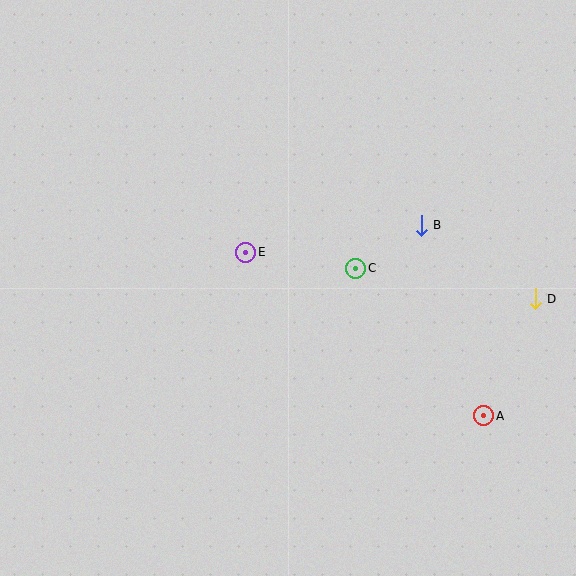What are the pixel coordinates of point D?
Point D is at (535, 299).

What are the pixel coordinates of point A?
Point A is at (484, 416).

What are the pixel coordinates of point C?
Point C is at (356, 268).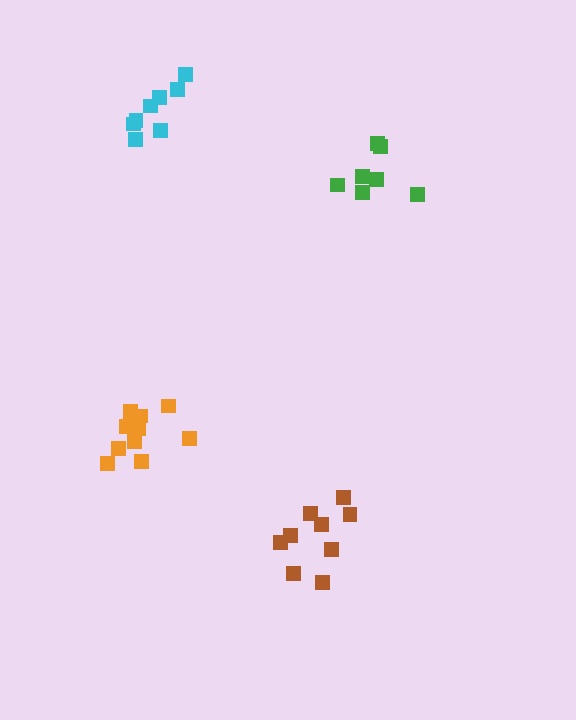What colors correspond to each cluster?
The clusters are colored: cyan, green, brown, orange.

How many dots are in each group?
Group 1: 8 dots, Group 2: 7 dots, Group 3: 9 dots, Group 4: 11 dots (35 total).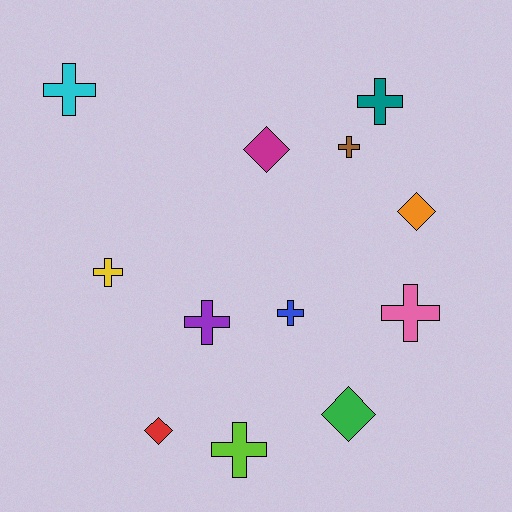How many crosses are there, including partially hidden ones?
There are 8 crosses.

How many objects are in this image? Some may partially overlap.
There are 12 objects.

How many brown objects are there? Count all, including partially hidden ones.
There is 1 brown object.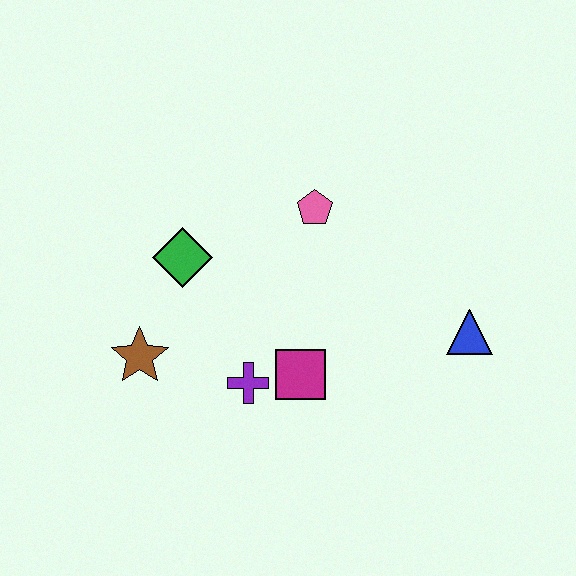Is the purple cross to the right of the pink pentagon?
No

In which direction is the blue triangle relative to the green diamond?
The blue triangle is to the right of the green diamond.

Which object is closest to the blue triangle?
The magenta square is closest to the blue triangle.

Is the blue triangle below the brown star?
No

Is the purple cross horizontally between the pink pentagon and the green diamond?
Yes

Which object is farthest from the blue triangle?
The brown star is farthest from the blue triangle.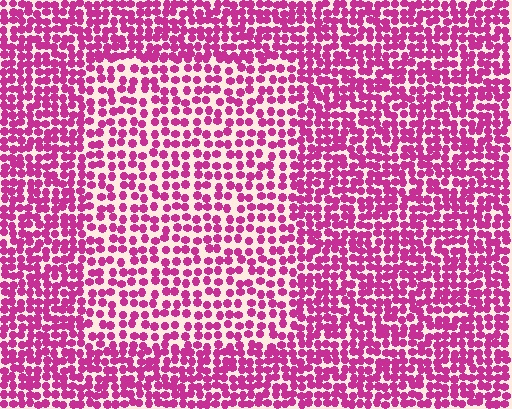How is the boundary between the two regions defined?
The boundary is defined by a change in element density (approximately 1.6x ratio). All elements are the same color, size, and shape.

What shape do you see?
I see a rectangle.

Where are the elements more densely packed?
The elements are more densely packed outside the rectangle boundary.